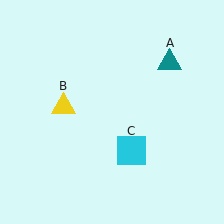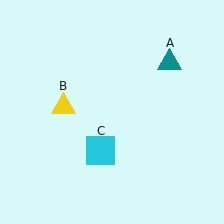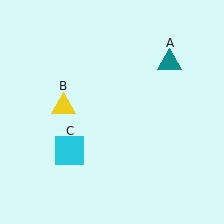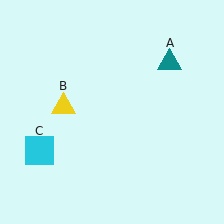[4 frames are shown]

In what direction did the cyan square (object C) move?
The cyan square (object C) moved left.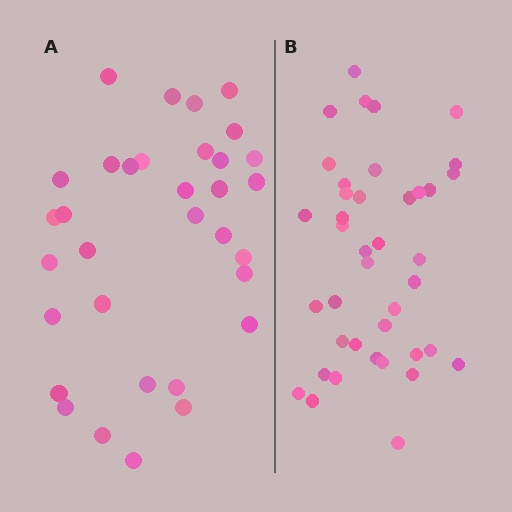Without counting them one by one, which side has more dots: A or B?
Region B (the right region) has more dots.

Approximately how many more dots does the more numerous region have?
Region B has roughly 8 or so more dots than region A.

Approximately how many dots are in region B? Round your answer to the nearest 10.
About 40 dots.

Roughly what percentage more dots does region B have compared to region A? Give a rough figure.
About 20% more.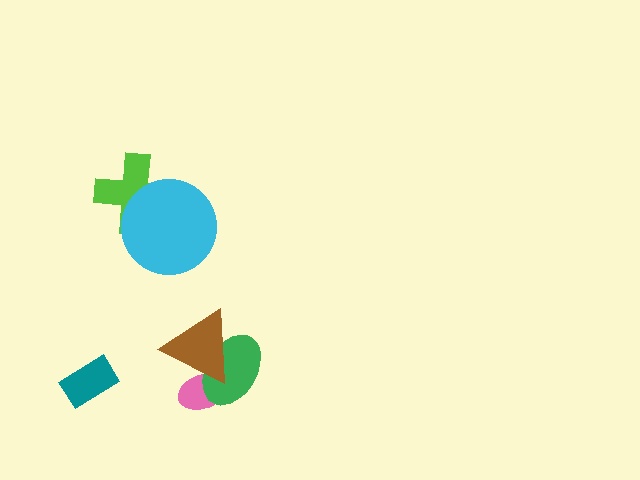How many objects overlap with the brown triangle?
2 objects overlap with the brown triangle.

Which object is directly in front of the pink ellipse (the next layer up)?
The green ellipse is directly in front of the pink ellipse.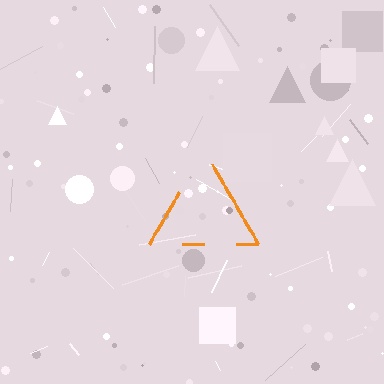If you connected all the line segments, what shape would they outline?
They would outline a triangle.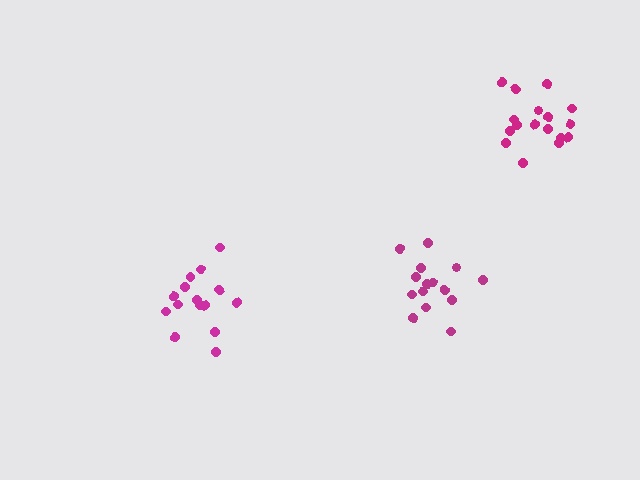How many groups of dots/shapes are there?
There are 3 groups.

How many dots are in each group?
Group 1: 15 dots, Group 2: 17 dots, Group 3: 15 dots (47 total).